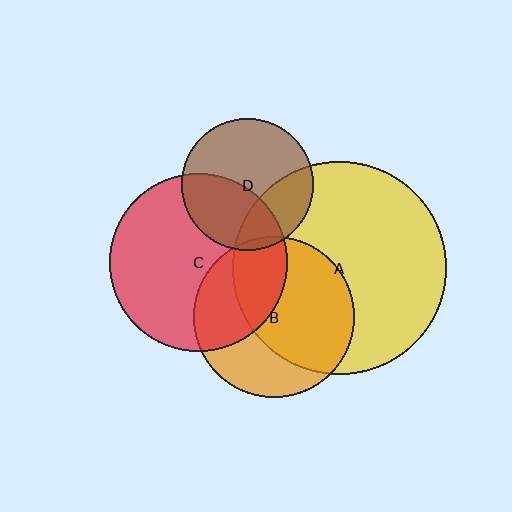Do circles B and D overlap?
Yes.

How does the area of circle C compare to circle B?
Approximately 1.2 times.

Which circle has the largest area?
Circle A (yellow).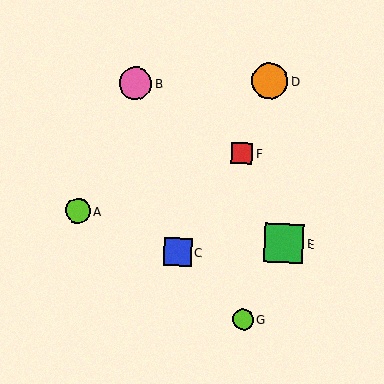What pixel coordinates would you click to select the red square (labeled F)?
Click at (242, 153) to select the red square F.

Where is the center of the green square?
The center of the green square is at (284, 243).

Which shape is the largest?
The green square (labeled E) is the largest.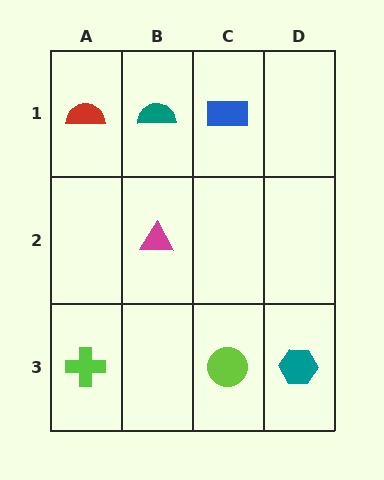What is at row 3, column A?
A lime cross.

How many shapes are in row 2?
1 shape.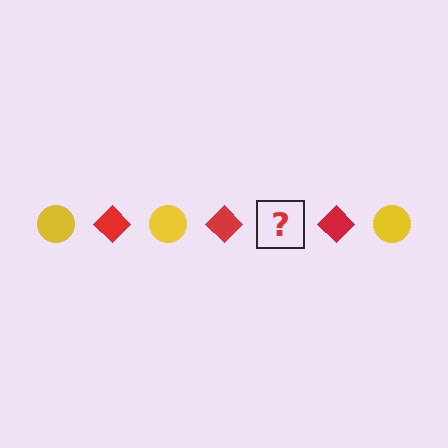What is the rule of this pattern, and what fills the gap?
The rule is that the pattern alternates between yellow circle and red diamond. The gap should be filled with a yellow circle.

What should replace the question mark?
The question mark should be replaced with a yellow circle.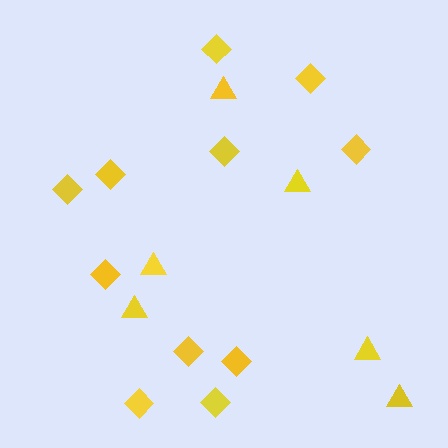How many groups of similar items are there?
There are 2 groups: one group of triangles (6) and one group of diamonds (11).